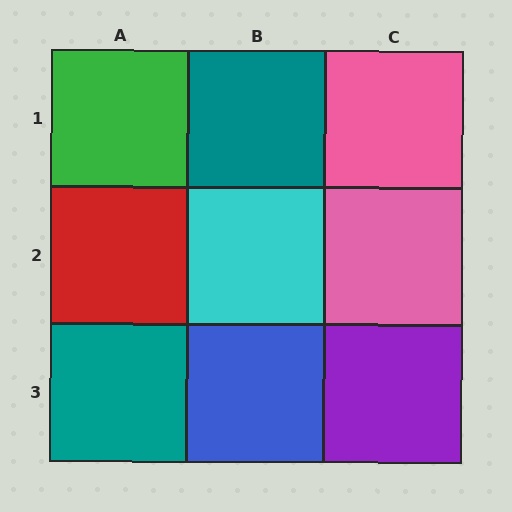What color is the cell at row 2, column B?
Cyan.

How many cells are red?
1 cell is red.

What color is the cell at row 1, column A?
Green.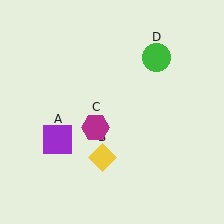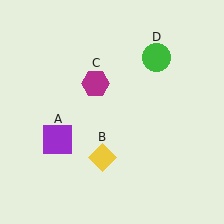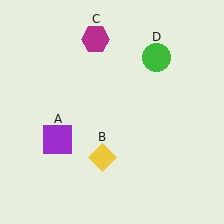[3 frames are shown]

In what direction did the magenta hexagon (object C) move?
The magenta hexagon (object C) moved up.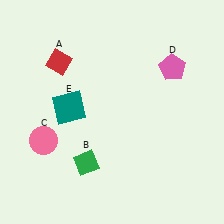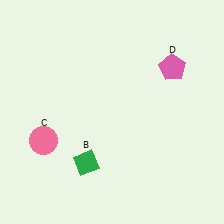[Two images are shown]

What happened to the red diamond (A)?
The red diamond (A) was removed in Image 2. It was in the top-left area of Image 1.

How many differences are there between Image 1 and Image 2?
There are 2 differences between the two images.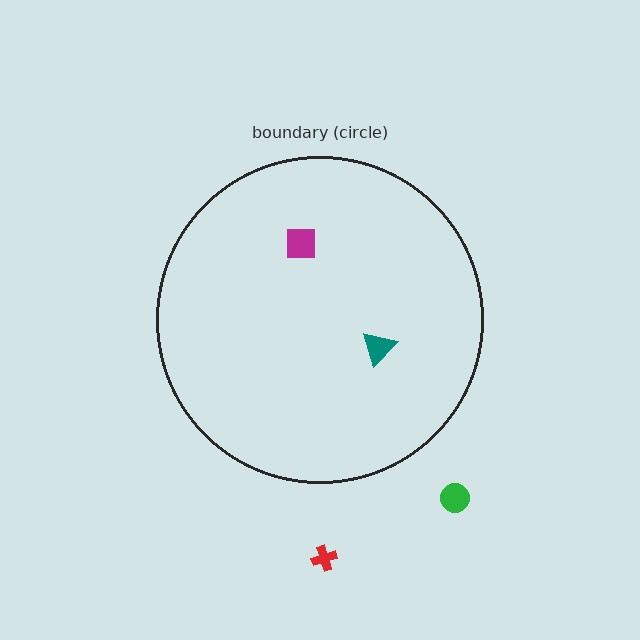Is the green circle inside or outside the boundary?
Outside.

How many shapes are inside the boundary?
2 inside, 2 outside.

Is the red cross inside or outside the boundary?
Outside.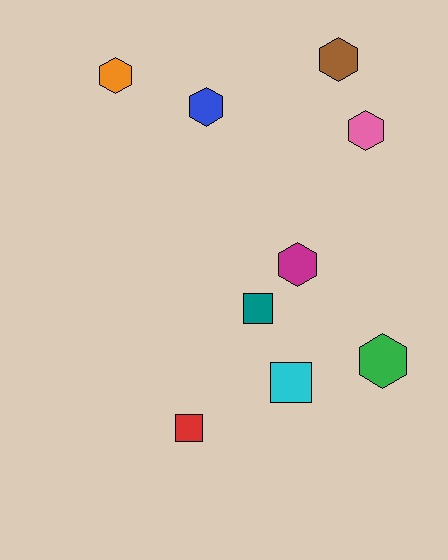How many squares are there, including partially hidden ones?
There are 3 squares.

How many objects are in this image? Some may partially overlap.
There are 9 objects.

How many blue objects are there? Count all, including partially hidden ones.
There is 1 blue object.